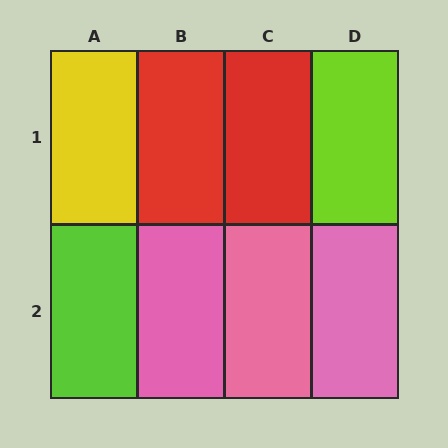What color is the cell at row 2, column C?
Pink.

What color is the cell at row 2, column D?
Pink.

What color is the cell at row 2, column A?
Lime.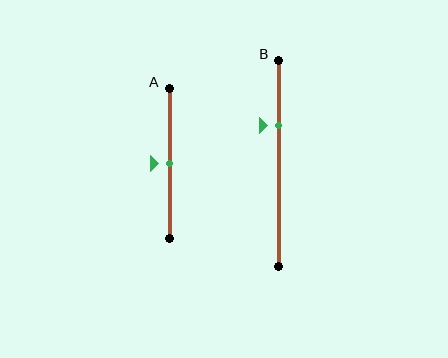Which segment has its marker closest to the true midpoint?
Segment A has its marker closest to the true midpoint.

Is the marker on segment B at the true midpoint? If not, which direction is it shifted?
No, the marker on segment B is shifted upward by about 18% of the segment length.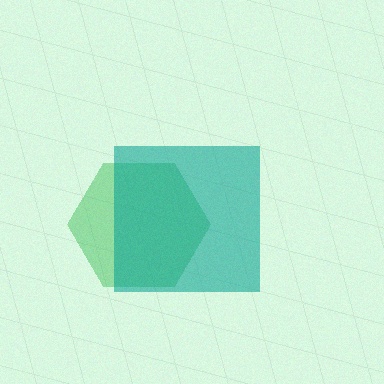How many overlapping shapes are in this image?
There are 2 overlapping shapes in the image.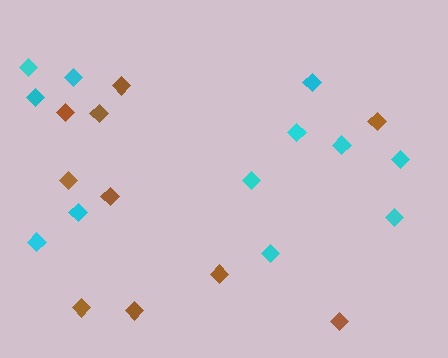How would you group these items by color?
There are 2 groups: one group of brown diamonds (10) and one group of cyan diamonds (12).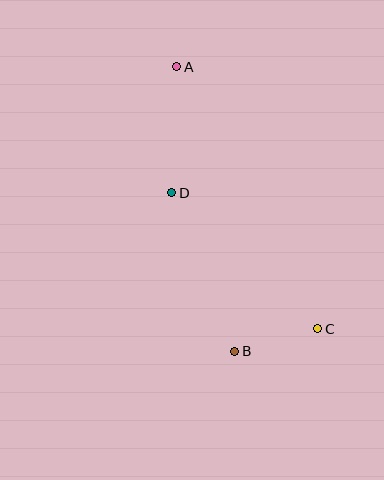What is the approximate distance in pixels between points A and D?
The distance between A and D is approximately 126 pixels.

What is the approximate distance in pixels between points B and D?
The distance between B and D is approximately 171 pixels.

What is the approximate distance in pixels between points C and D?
The distance between C and D is approximately 200 pixels.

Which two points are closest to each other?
Points B and C are closest to each other.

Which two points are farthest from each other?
Points A and C are farthest from each other.